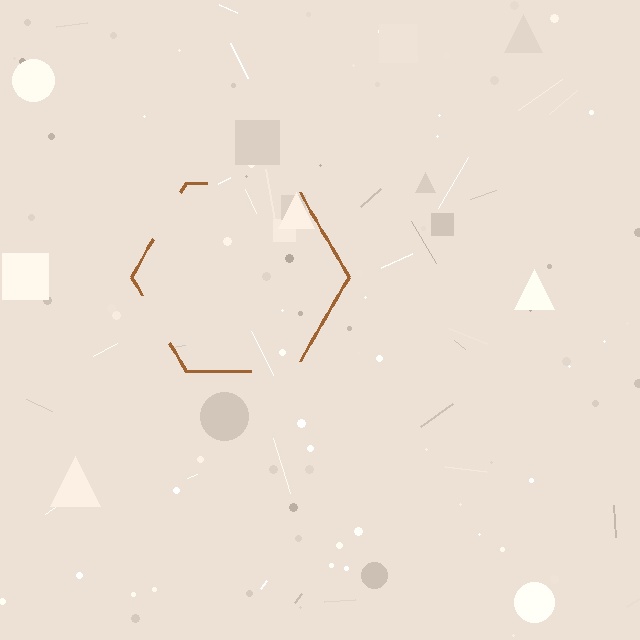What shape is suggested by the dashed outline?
The dashed outline suggests a hexagon.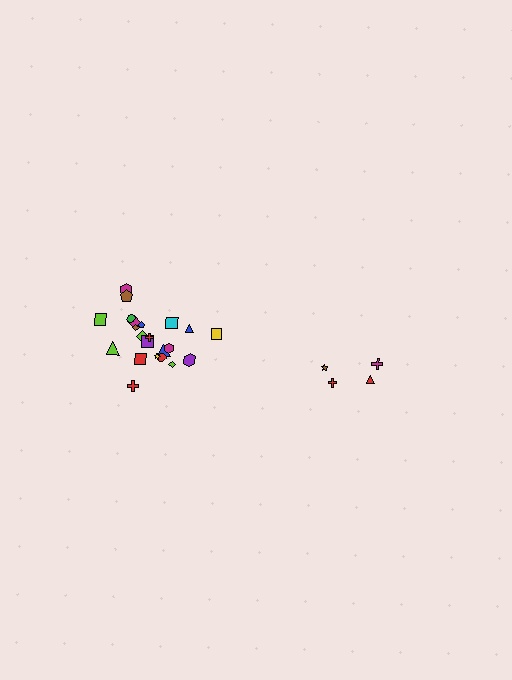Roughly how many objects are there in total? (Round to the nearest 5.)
Roughly 25 objects in total.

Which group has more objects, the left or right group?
The left group.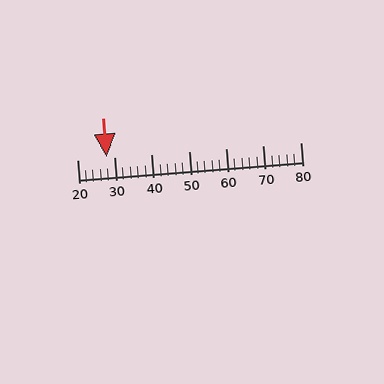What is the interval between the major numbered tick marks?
The major tick marks are spaced 10 units apart.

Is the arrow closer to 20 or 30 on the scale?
The arrow is closer to 30.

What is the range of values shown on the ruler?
The ruler shows values from 20 to 80.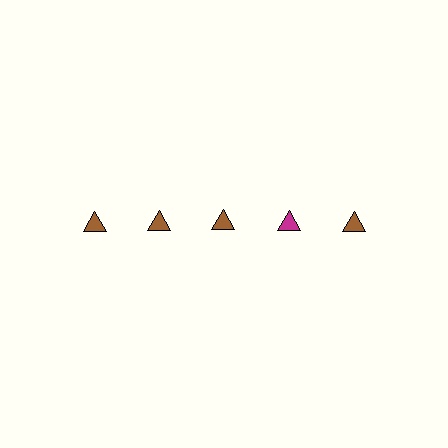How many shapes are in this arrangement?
There are 5 shapes arranged in a grid pattern.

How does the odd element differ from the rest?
It has a different color: magenta instead of brown.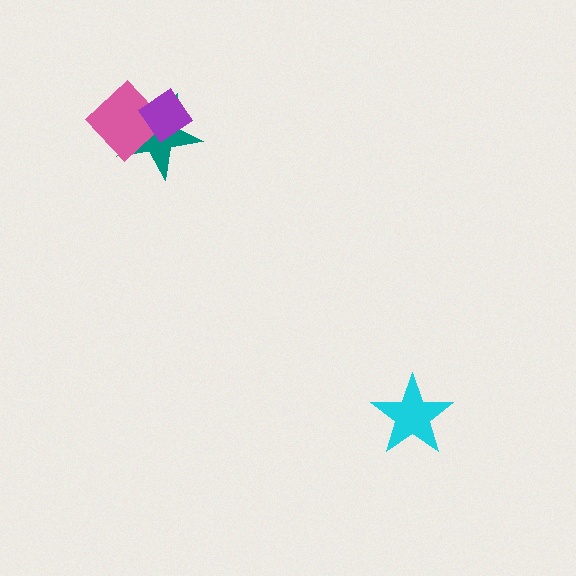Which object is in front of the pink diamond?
The purple diamond is in front of the pink diamond.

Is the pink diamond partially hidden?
Yes, it is partially covered by another shape.